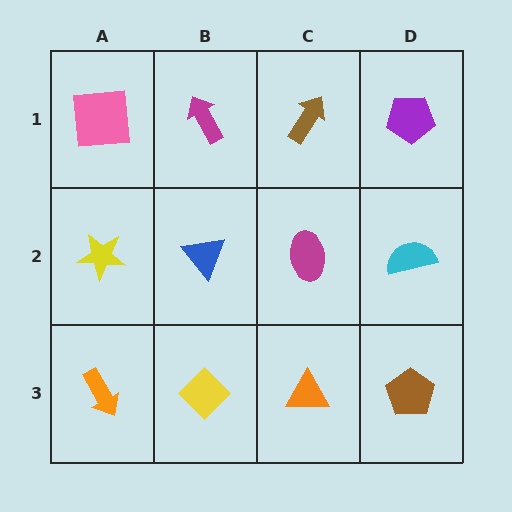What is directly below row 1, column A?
A yellow star.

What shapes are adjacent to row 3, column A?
A yellow star (row 2, column A), a yellow diamond (row 3, column B).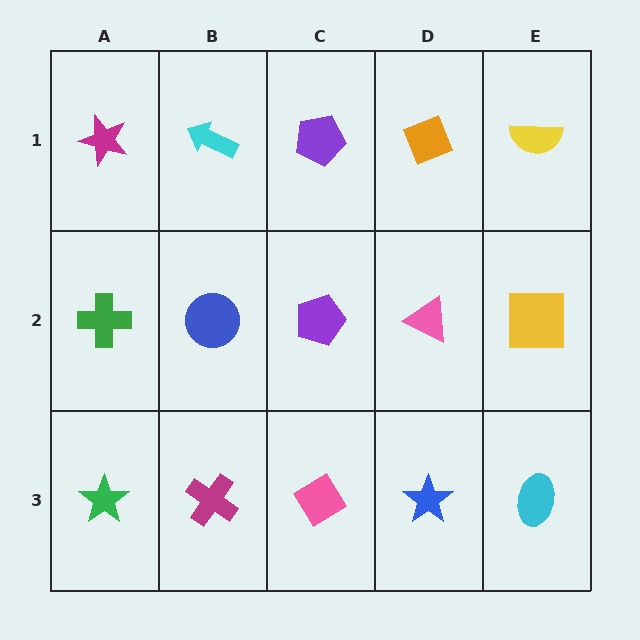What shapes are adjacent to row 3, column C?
A purple pentagon (row 2, column C), a magenta cross (row 3, column B), a blue star (row 3, column D).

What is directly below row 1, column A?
A green cross.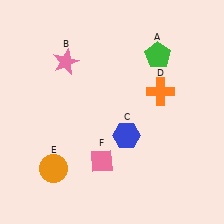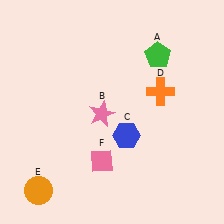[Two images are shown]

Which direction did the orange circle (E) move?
The orange circle (E) moved down.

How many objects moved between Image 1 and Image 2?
2 objects moved between the two images.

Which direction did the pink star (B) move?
The pink star (B) moved down.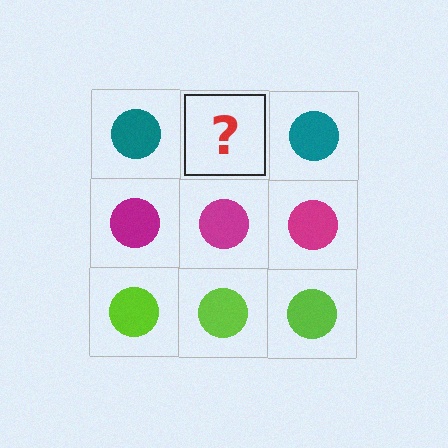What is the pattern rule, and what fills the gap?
The rule is that each row has a consistent color. The gap should be filled with a teal circle.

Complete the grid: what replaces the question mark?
The question mark should be replaced with a teal circle.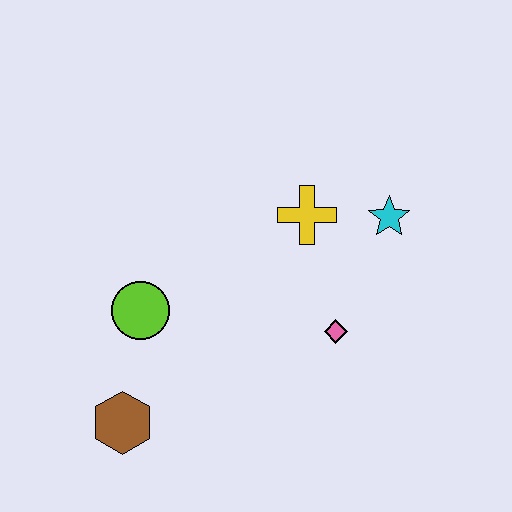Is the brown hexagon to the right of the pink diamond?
No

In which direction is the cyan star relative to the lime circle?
The cyan star is to the right of the lime circle.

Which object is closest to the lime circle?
The brown hexagon is closest to the lime circle.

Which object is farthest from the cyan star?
The brown hexagon is farthest from the cyan star.